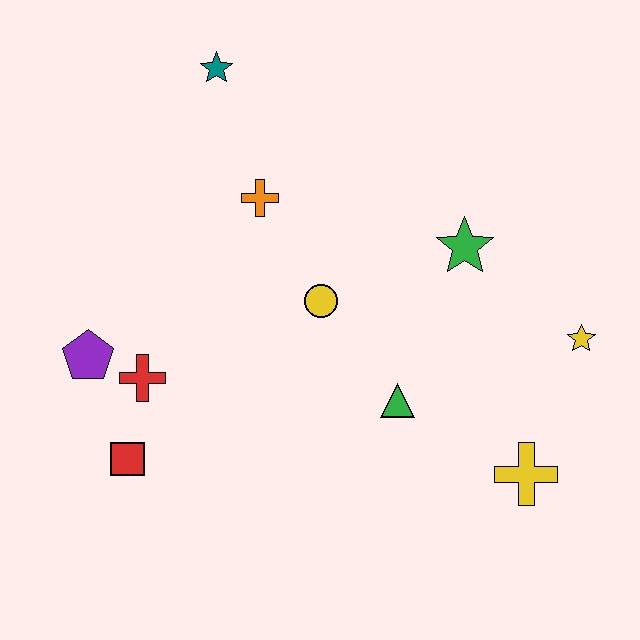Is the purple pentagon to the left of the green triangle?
Yes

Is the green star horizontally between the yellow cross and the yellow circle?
Yes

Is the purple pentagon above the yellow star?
No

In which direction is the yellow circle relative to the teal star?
The yellow circle is below the teal star.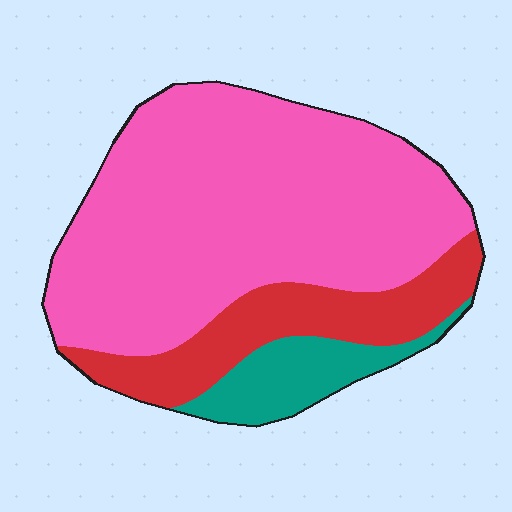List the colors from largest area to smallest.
From largest to smallest: pink, red, teal.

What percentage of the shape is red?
Red covers around 20% of the shape.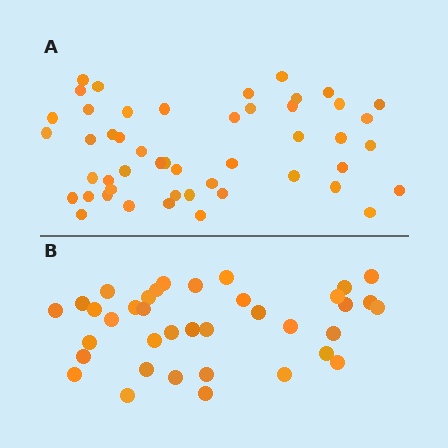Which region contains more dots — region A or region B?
Region A (the top region) has more dots.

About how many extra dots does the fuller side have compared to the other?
Region A has roughly 12 or so more dots than region B.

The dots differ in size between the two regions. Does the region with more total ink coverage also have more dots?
No. Region B has more total ink coverage because its dots are larger, but region A actually contains more individual dots. Total area can be misleading — the number of items is what matters here.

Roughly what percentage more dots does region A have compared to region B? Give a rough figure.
About 30% more.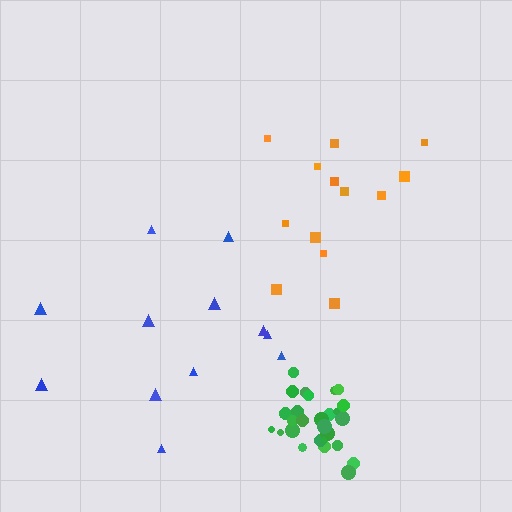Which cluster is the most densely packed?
Green.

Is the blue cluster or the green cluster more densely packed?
Green.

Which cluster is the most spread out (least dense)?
Blue.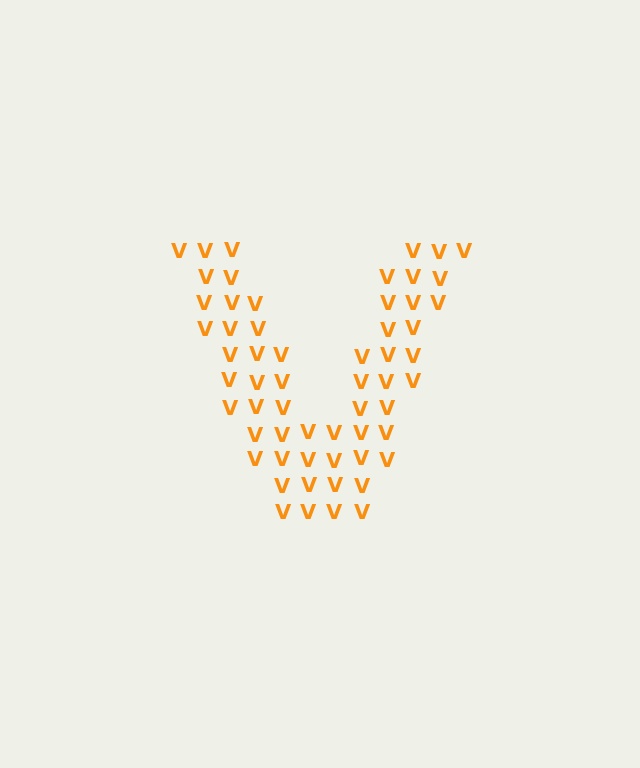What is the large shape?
The large shape is the letter V.